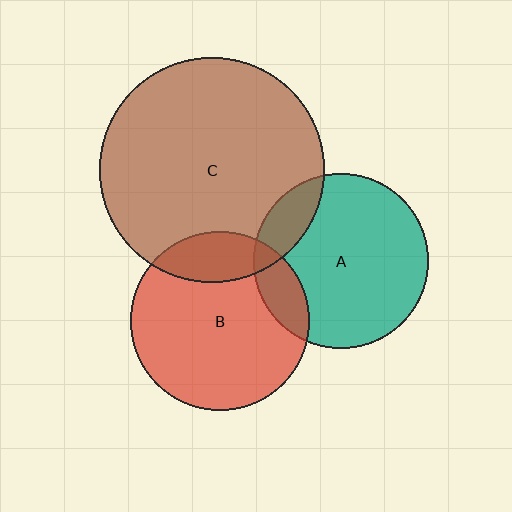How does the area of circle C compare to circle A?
Approximately 1.7 times.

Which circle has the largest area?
Circle C (brown).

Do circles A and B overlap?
Yes.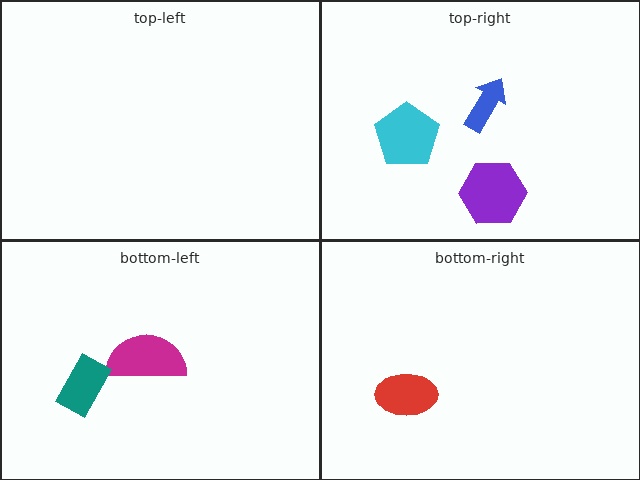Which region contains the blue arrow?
The top-right region.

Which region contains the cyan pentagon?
The top-right region.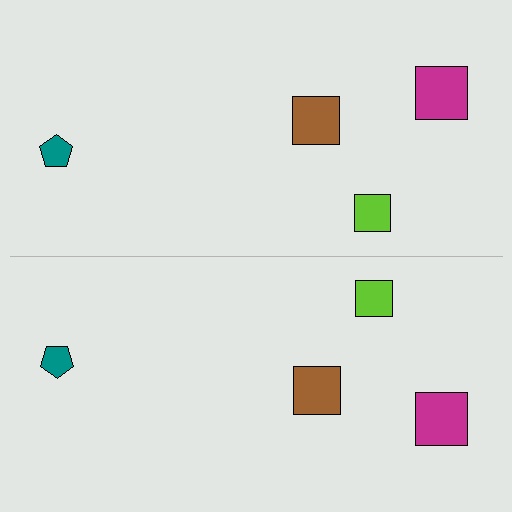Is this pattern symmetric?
Yes, this pattern has bilateral (reflection) symmetry.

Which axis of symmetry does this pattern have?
The pattern has a horizontal axis of symmetry running through the center of the image.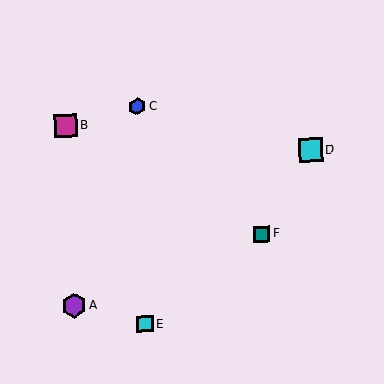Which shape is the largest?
The purple hexagon (labeled A) is the largest.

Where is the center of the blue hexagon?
The center of the blue hexagon is at (137, 106).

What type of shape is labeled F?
Shape F is a teal square.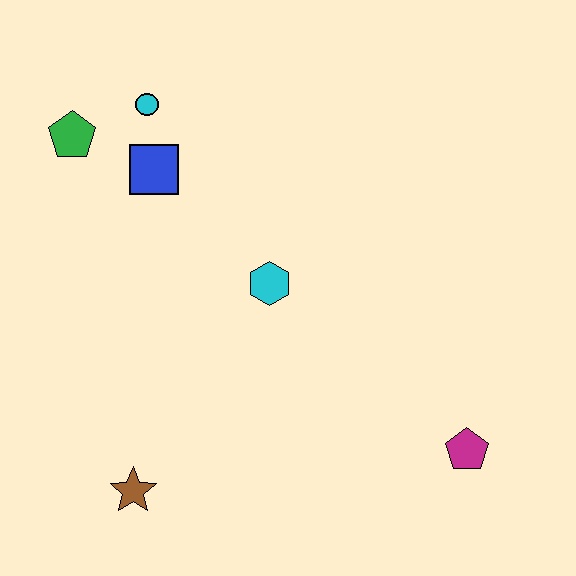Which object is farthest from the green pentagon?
The magenta pentagon is farthest from the green pentagon.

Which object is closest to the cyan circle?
The blue square is closest to the cyan circle.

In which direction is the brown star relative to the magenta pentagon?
The brown star is to the left of the magenta pentagon.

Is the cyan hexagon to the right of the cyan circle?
Yes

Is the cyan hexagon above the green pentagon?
No